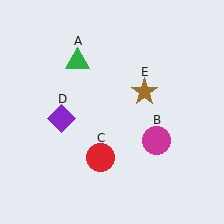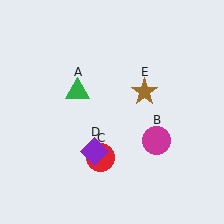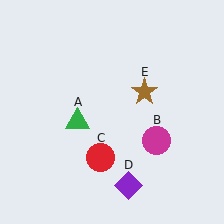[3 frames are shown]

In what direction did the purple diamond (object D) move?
The purple diamond (object D) moved down and to the right.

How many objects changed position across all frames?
2 objects changed position: green triangle (object A), purple diamond (object D).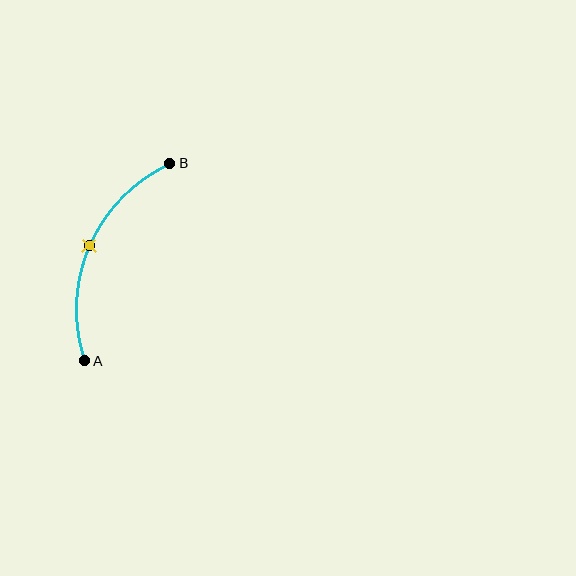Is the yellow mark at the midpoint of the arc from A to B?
Yes. The yellow mark lies on the arc at equal arc-length from both A and B — it is the arc midpoint.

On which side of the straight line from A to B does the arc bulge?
The arc bulges to the left of the straight line connecting A and B.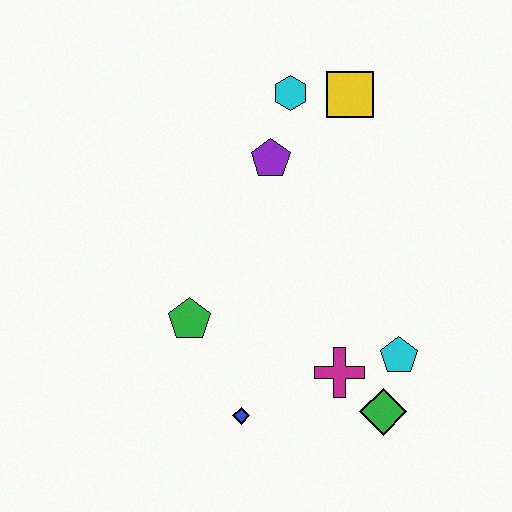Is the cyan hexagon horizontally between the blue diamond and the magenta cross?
Yes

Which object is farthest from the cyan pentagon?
The cyan hexagon is farthest from the cyan pentagon.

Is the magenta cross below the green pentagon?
Yes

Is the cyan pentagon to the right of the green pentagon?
Yes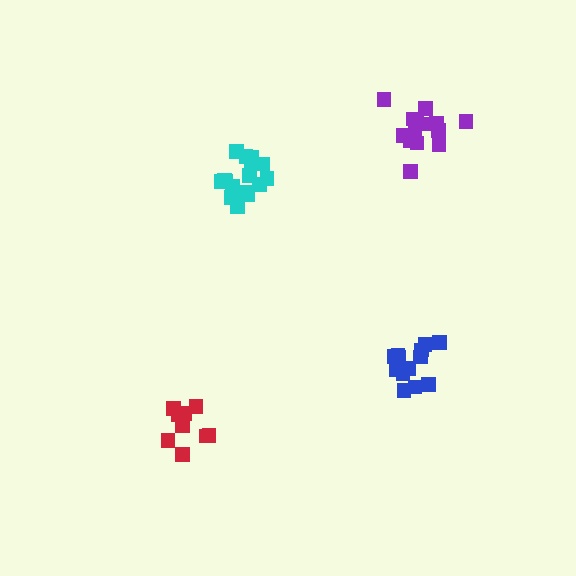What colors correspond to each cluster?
The clusters are colored: purple, red, cyan, blue.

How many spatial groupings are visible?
There are 4 spatial groupings.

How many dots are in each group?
Group 1: 14 dots, Group 2: 11 dots, Group 3: 16 dots, Group 4: 13 dots (54 total).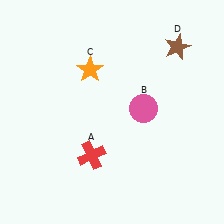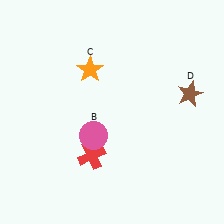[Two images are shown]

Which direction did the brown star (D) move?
The brown star (D) moved down.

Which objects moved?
The objects that moved are: the pink circle (B), the brown star (D).